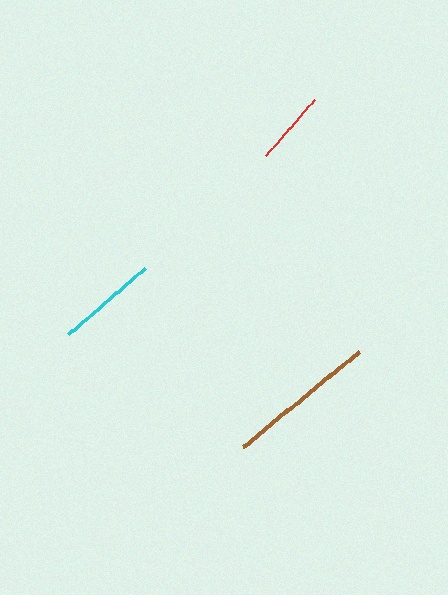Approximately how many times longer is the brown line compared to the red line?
The brown line is approximately 2.0 times the length of the red line.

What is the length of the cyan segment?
The cyan segment is approximately 101 pixels long.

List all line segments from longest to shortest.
From longest to shortest: brown, cyan, red.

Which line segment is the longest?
The brown line is the longest at approximately 150 pixels.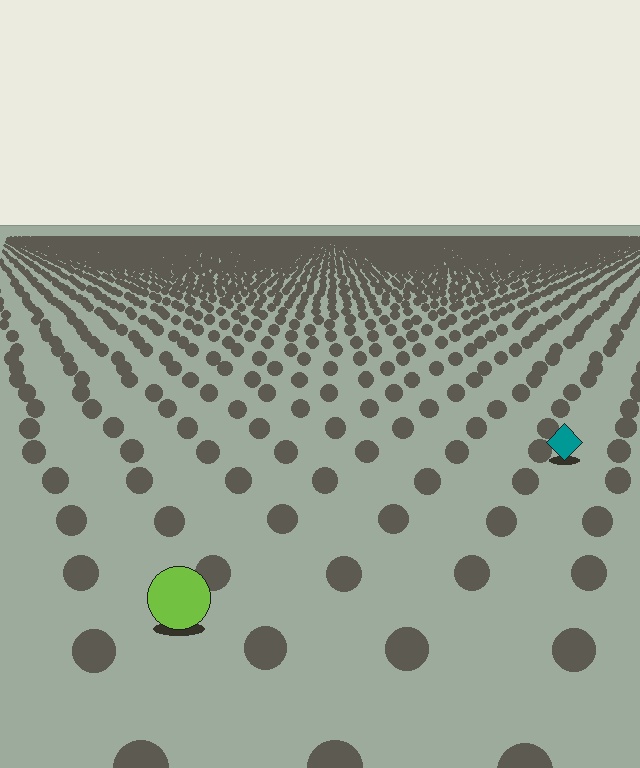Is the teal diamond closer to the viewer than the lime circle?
No. The lime circle is closer — you can tell from the texture gradient: the ground texture is coarser near it.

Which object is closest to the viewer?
The lime circle is closest. The texture marks near it are larger and more spread out.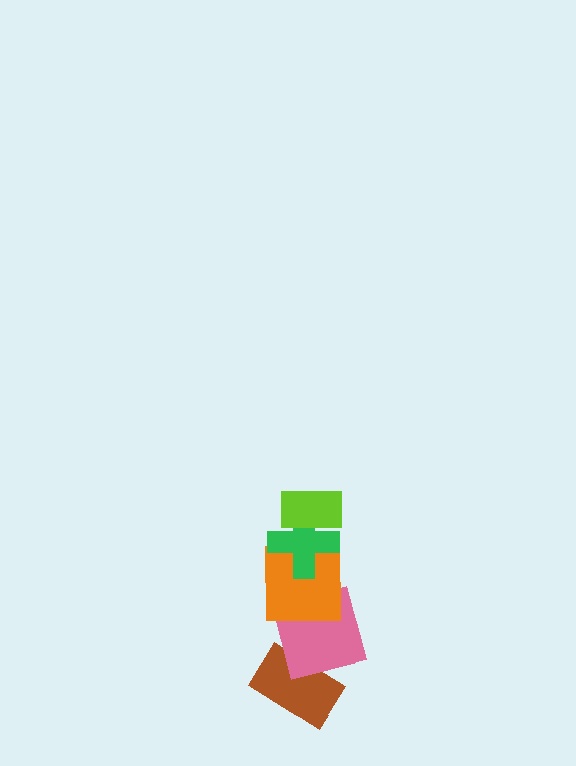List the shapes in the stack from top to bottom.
From top to bottom: the lime rectangle, the green cross, the orange square, the pink square, the brown rectangle.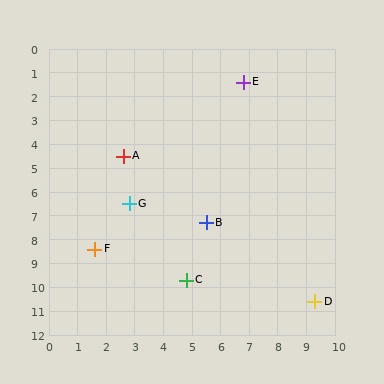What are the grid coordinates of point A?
Point A is at approximately (2.6, 4.5).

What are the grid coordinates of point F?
Point F is at approximately (1.6, 8.4).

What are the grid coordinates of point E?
Point E is at approximately (6.8, 1.4).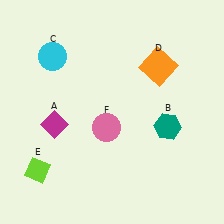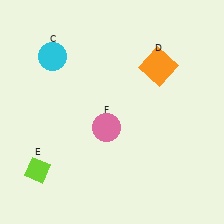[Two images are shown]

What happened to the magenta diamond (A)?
The magenta diamond (A) was removed in Image 2. It was in the bottom-left area of Image 1.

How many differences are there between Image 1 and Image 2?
There are 2 differences between the two images.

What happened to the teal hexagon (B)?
The teal hexagon (B) was removed in Image 2. It was in the bottom-right area of Image 1.